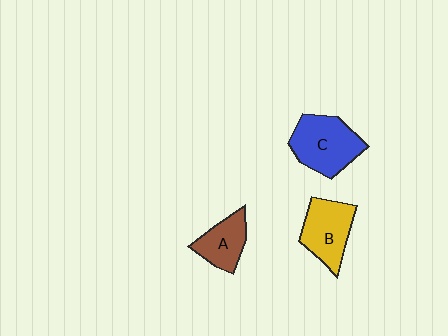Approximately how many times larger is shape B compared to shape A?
Approximately 1.3 times.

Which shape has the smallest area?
Shape A (brown).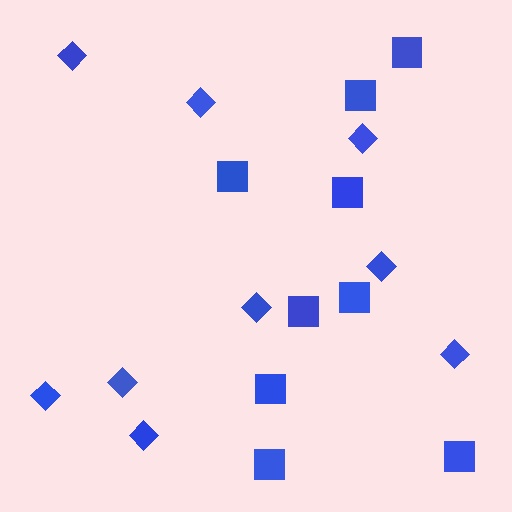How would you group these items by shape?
There are 2 groups: one group of diamonds (9) and one group of squares (9).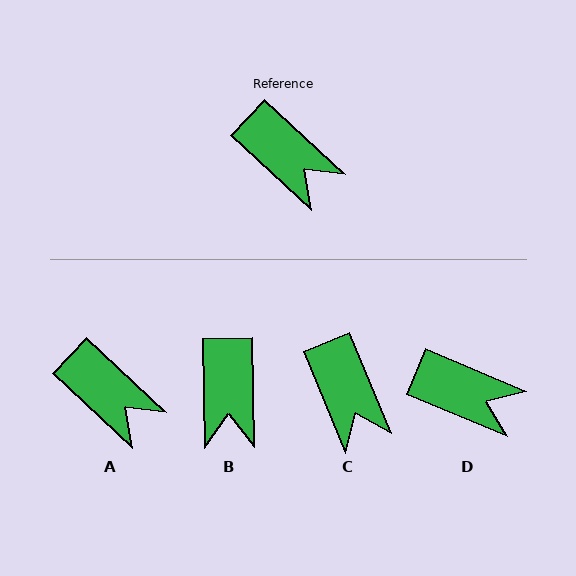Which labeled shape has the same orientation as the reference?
A.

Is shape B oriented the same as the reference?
No, it is off by about 46 degrees.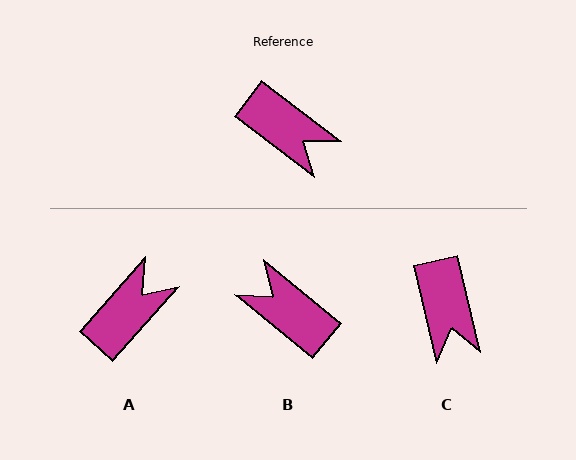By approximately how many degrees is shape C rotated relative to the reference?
Approximately 40 degrees clockwise.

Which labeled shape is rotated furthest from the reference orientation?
B, about 178 degrees away.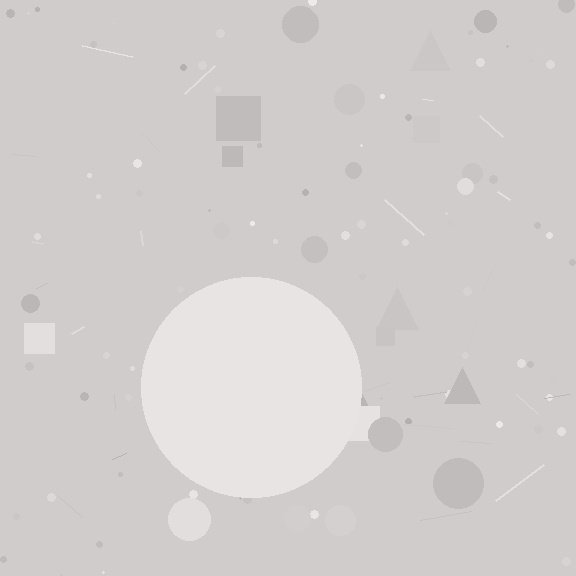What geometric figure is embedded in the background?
A circle is embedded in the background.